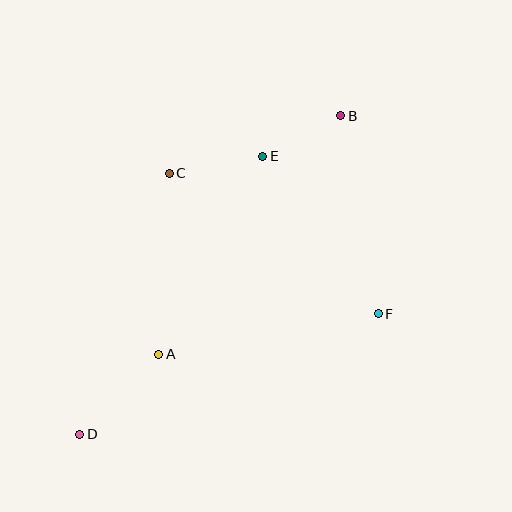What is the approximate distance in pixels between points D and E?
The distance between D and E is approximately 333 pixels.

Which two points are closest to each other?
Points B and E are closest to each other.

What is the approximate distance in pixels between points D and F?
The distance between D and F is approximately 321 pixels.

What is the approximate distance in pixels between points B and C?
The distance between B and C is approximately 181 pixels.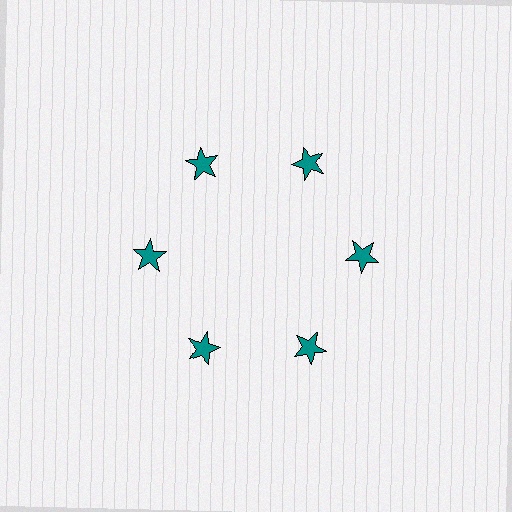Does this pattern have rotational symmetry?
Yes, this pattern has 6-fold rotational symmetry. It looks the same after rotating 60 degrees around the center.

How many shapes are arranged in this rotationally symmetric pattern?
There are 6 shapes, arranged in 6 groups of 1.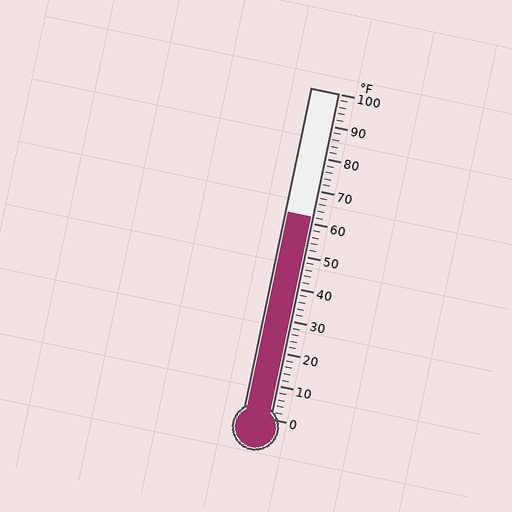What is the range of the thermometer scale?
The thermometer scale ranges from 0°F to 100°F.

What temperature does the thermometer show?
The thermometer shows approximately 62°F.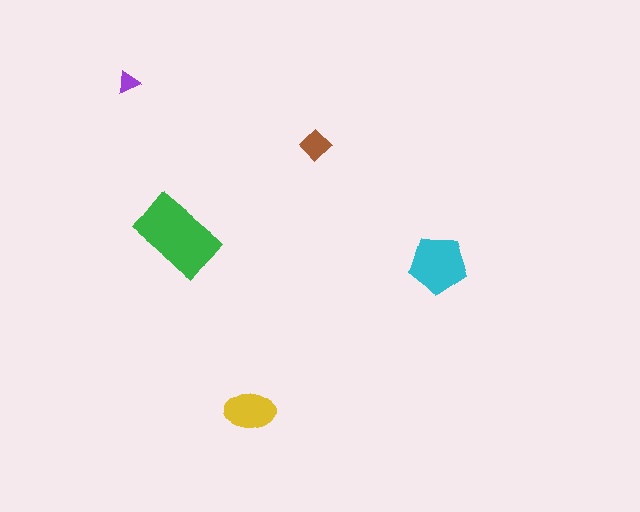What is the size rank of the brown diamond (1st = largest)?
4th.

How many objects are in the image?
There are 5 objects in the image.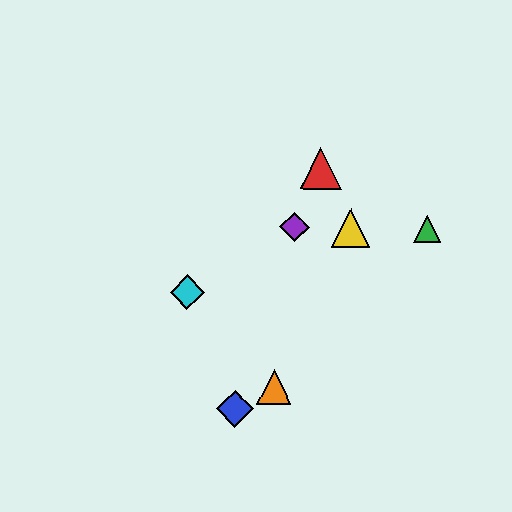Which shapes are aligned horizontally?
The green triangle, the yellow triangle, the purple diamond are aligned horizontally.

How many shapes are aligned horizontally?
3 shapes (the green triangle, the yellow triangle, the purple diamond) are aligned horizontally.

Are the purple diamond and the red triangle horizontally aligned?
No, the purple diamond is at y≈227 and the red triangle is at y≈168.